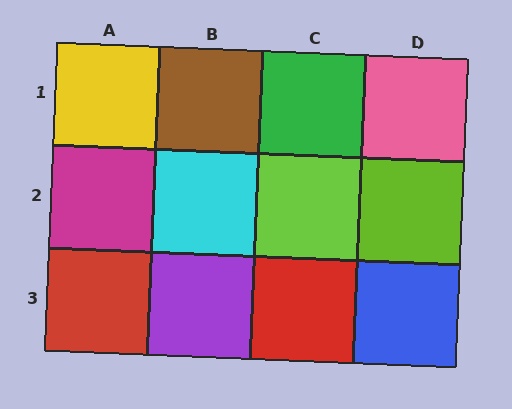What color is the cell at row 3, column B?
Purple.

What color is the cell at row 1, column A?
Yellow.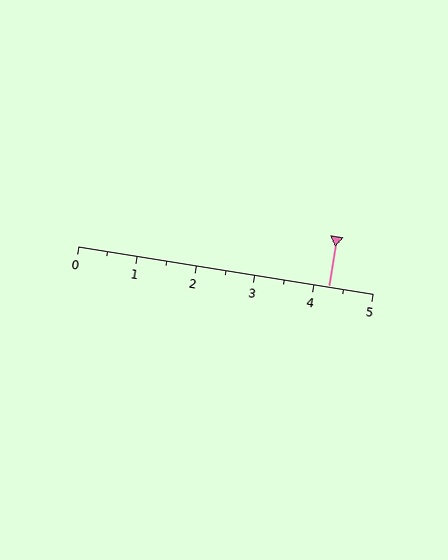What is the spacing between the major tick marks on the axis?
The major ticks are spaced 1 apart.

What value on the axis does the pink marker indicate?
The marker indicates approximately 4.2.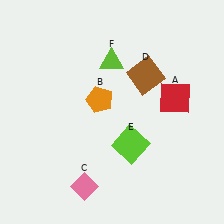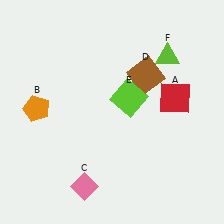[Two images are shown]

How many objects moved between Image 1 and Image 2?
3 objects moved between the two images.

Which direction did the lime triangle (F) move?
The lime triangle (F) moved right.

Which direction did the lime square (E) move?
The lime square (E) moved up.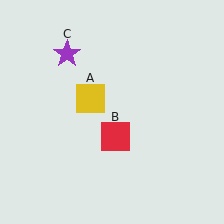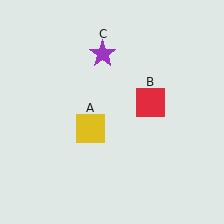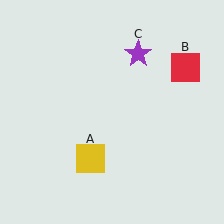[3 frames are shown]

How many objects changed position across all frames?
3 objects changed position: yellow square (object A), red square (object B), purple star (object C).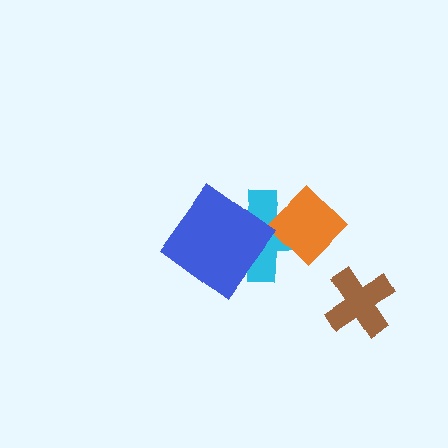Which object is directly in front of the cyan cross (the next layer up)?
The orange diamond is directly in front of the cyan cross.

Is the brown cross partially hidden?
No, no other shape covers it.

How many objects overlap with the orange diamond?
1 object overlaps with the orange diamond.